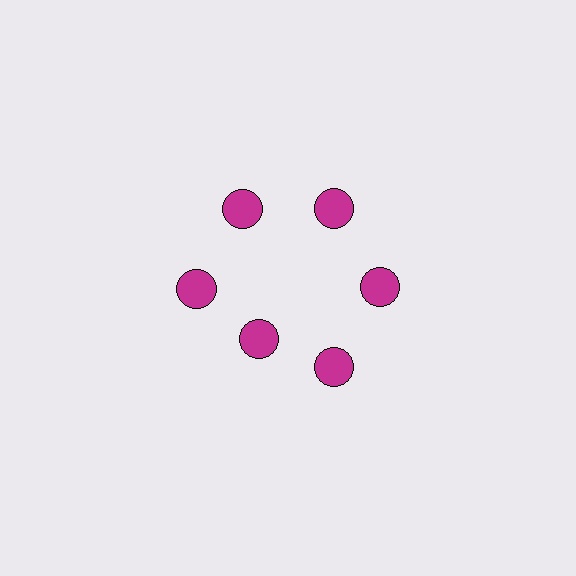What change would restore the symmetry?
The symmetry would be restored by moving it outward, back onto the ring so that all 6 circles sit at equal angles and equal distance from the center.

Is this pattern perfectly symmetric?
No. The 6 magenta circles are arranged in a ring, but one element near the 7 o'clock position is pulled inward toward the center, breaking the 6-fold rotational symmetry.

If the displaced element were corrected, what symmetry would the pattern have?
It would have 6-fold rotational symmetry — the pattern would map onto itself every 60 degrees.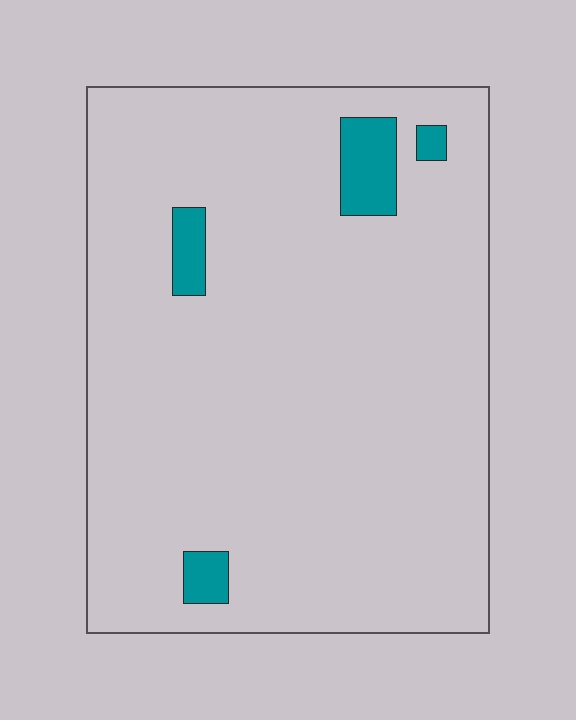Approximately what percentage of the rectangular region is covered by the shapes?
Approximately 5%.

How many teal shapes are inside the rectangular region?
4.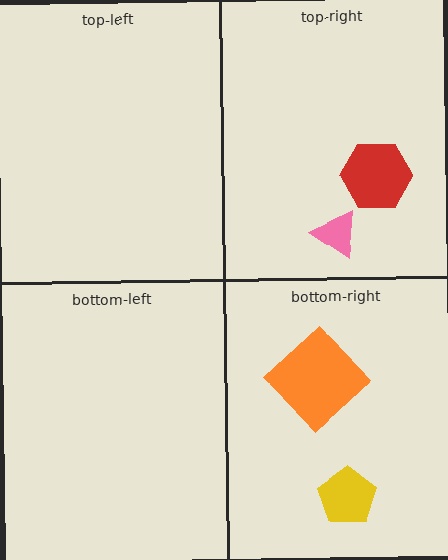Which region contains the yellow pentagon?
The bottom-right region.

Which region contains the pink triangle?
The top-right region.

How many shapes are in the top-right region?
2.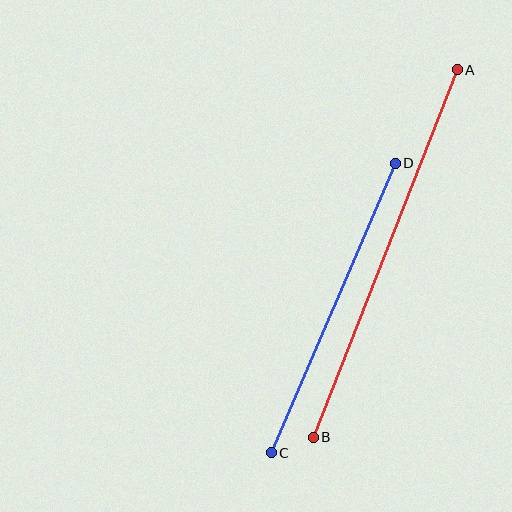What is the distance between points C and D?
The distance is approximately 315 pixels.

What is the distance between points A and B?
The distance is approximately 395 pixels.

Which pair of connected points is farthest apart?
Points A and B are farthest apart.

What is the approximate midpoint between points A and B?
The midpoint is at approximately (385, 253) pixels.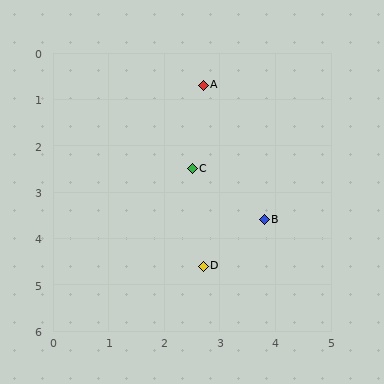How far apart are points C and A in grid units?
Points C and A are about 1.8 grid units apart.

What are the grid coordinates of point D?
Point D is at approximately (2.7, 4.6).